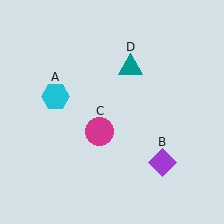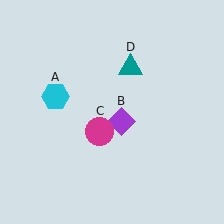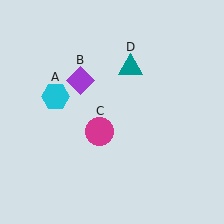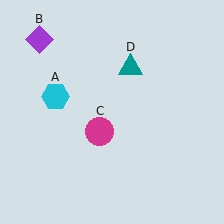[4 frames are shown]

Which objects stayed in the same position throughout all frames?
Cyan hexagon (object A) and magenta circle (object C) and teal triangle (object D) remained stationary.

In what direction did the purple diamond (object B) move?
The purple diamond (object B) moved up and to the left.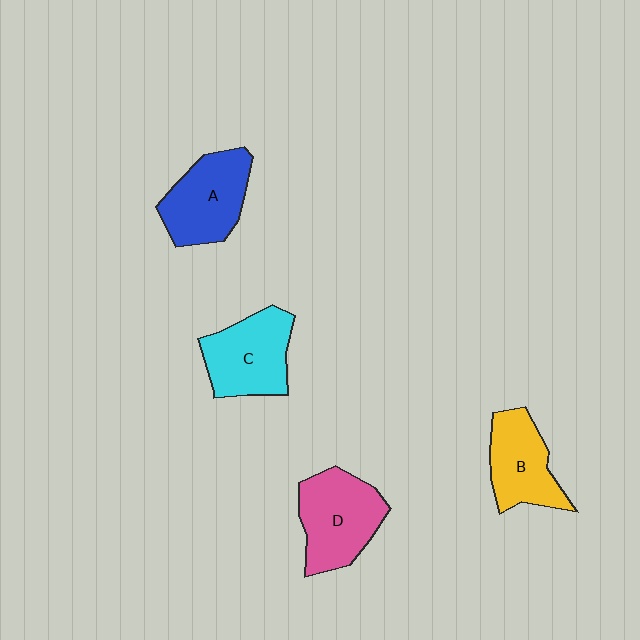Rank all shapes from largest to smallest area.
From largest to smallest: D (pink), A (blue), C (cyan), B (yellow).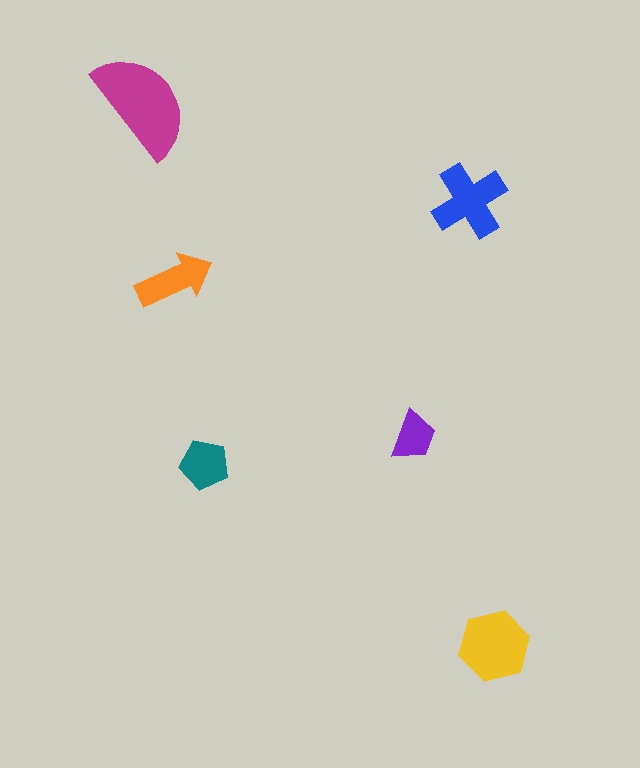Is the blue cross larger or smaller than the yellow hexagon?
Smaller.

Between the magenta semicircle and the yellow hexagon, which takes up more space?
The magenta semicircle.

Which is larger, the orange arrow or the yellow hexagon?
The yellow hexagon.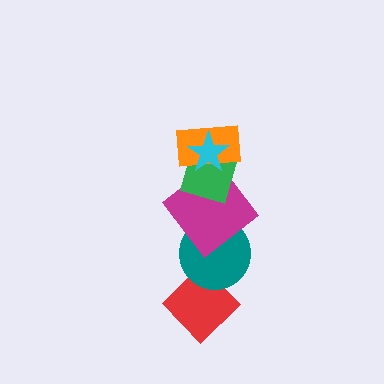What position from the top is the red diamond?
The red diamond is 6th from the top.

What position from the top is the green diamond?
The green diamond is 3rd from the top.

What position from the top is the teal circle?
The teal circle is 5th from the top.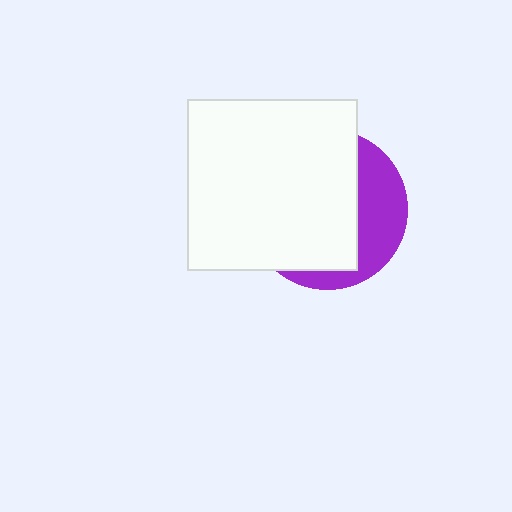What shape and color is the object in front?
The object in front is a white square.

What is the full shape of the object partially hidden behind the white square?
The partially hidden object is a purple circle.